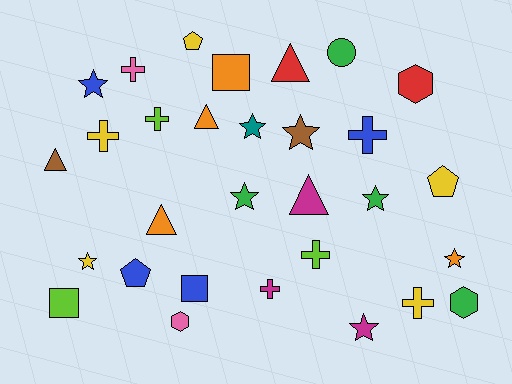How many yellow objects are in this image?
There are 5 yellow objects.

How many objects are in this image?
There are 30 objects.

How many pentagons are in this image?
There are 3 pentagons.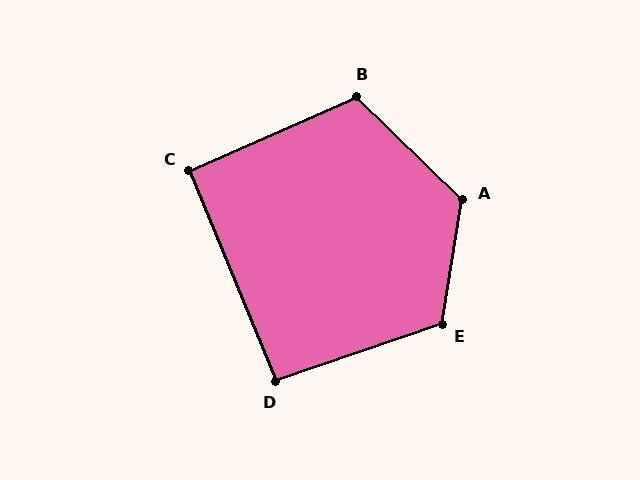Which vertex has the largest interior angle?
A, at approximately 125 degrees.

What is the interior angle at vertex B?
Approximately 112 degrees (obtuse).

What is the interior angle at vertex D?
Approximately 93 degrees (approximately right).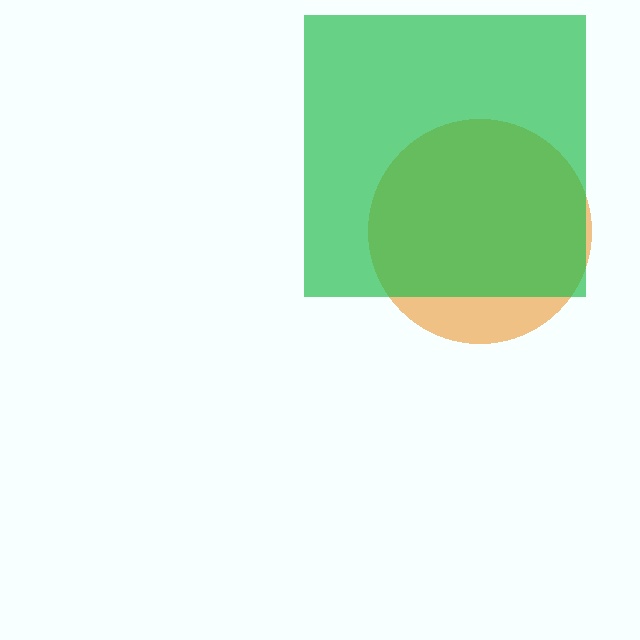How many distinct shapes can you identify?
There are 2 distinct shapes: an orange circle, a green square.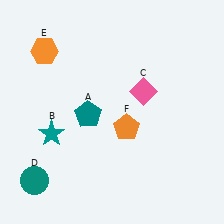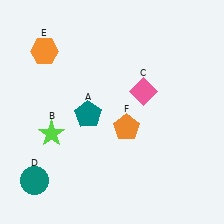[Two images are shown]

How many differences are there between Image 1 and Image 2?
There is 1 difference between the two images.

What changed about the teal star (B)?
In Image 1, B is teal. In Image 2, it changed to lime.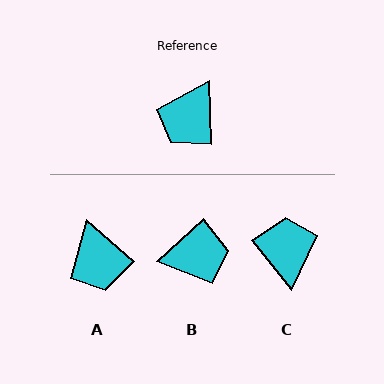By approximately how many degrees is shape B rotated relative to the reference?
Approximately 131 degrees counter-clockwise.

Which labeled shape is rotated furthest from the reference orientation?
C, about 143 degrees away.